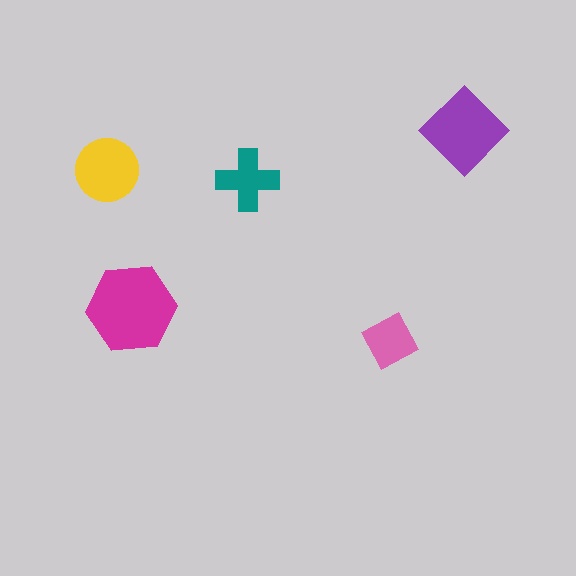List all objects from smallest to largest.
The pink square, the teal cross, the yellow circle, the purple diamond, the magenta hexagon.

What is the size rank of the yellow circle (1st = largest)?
3rd.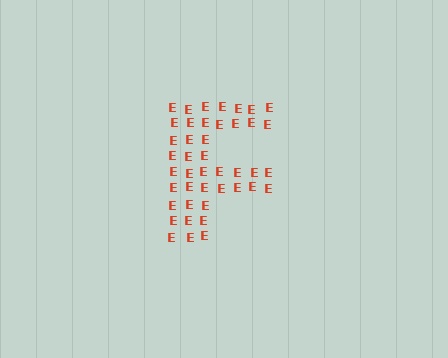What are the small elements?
The small elements are letter E's.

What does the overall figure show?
The overall figure shows the letter F.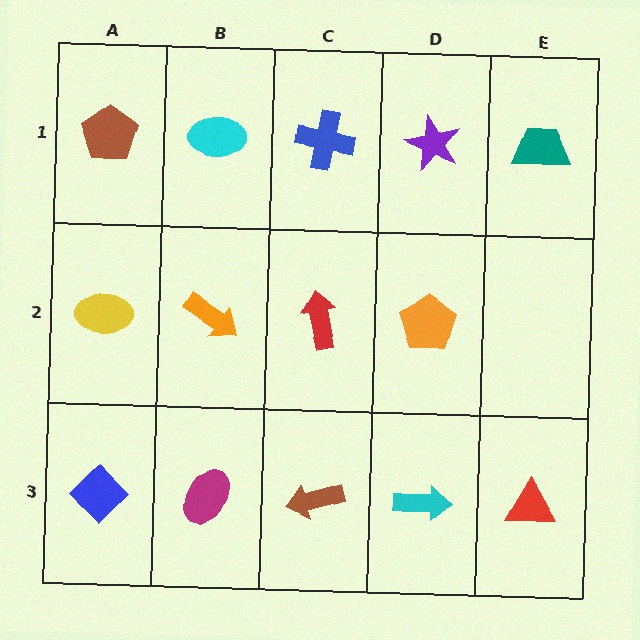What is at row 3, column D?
A cyan arrow.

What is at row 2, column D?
An orange pentagon.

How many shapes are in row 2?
4 shapes.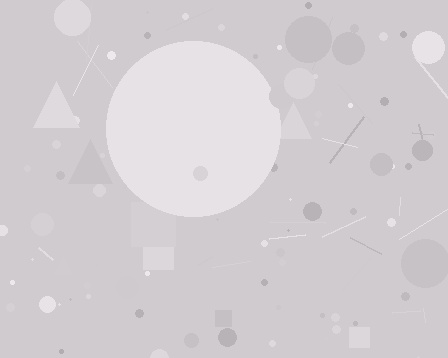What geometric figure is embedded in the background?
A circle is embedded in the background.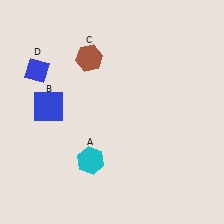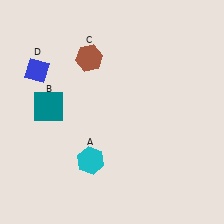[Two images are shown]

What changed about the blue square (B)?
In Image 1, B is blue. In Image 2, it changed to teal.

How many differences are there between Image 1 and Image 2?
There is 1 difference between the two images.